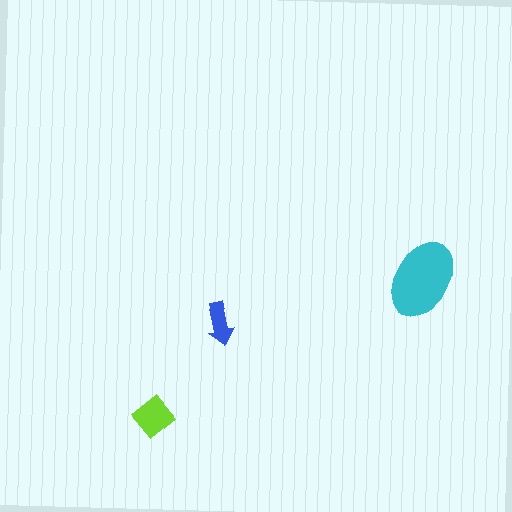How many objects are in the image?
There are 3 objects in the image.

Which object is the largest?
The cyan ellipse.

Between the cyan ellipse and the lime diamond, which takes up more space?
The cyan ellipse.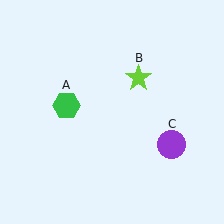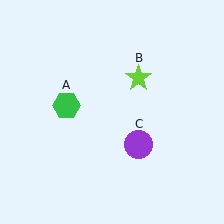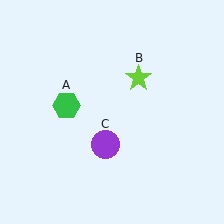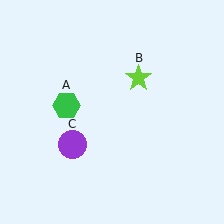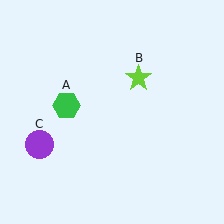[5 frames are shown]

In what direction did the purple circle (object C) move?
The purple circle (object C) moved left.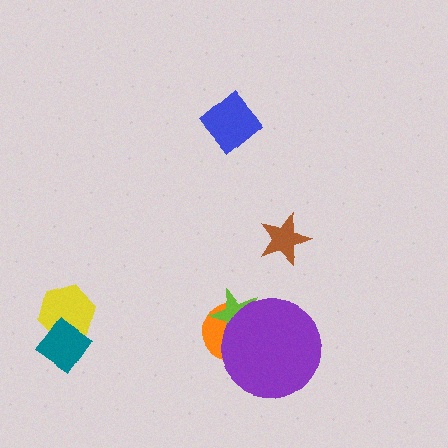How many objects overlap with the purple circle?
2 objects overlap with the purple circle.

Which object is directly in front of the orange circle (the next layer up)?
The lime star is directly in front of the orange circle.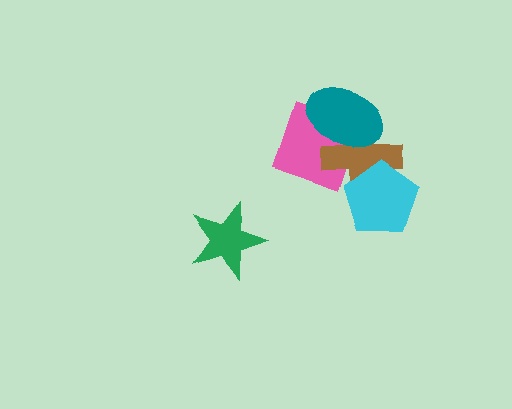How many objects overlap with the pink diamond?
2 objects overlap with the pink diamond.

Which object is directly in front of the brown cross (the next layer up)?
The cyan pentagon is directly in front of the brown cross.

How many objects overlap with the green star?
0 objects overlap with the green star.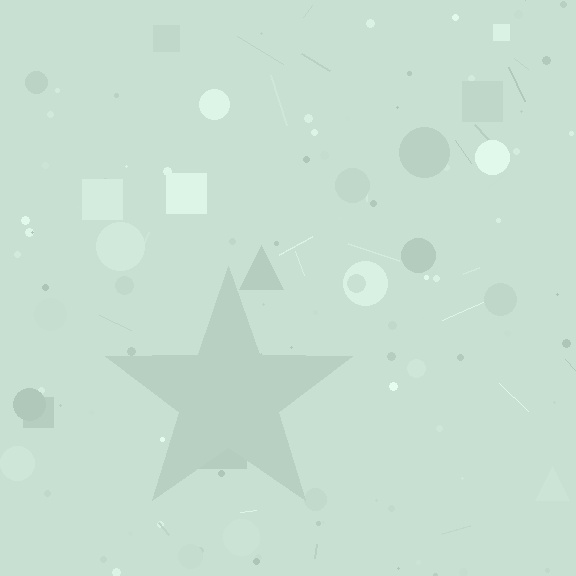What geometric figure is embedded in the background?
A star is embedded in the background.